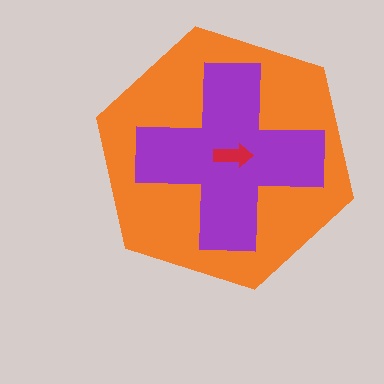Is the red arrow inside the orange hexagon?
Yes.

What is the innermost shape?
The red arrow.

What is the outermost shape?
The orange hexagon.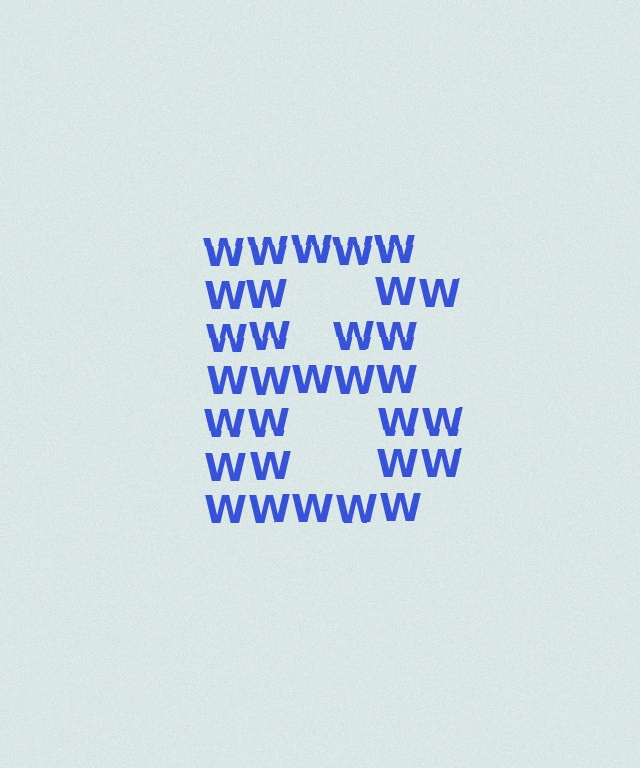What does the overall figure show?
The overall figure shows the letter B.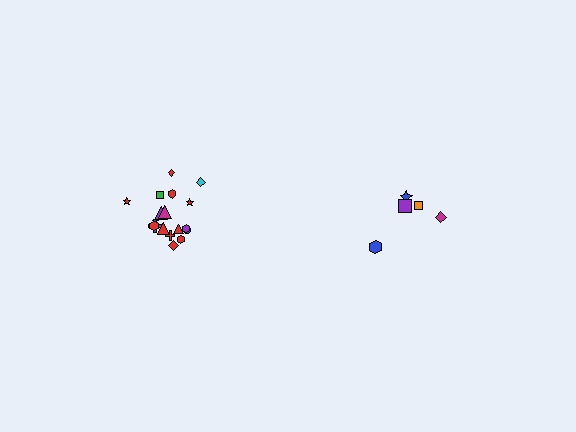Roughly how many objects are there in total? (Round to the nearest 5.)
Roughly 25 objects in total.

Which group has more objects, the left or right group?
The left group.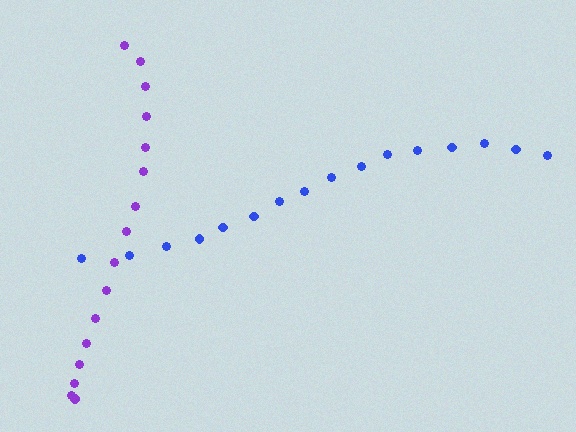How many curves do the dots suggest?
There are 2 distinct paths.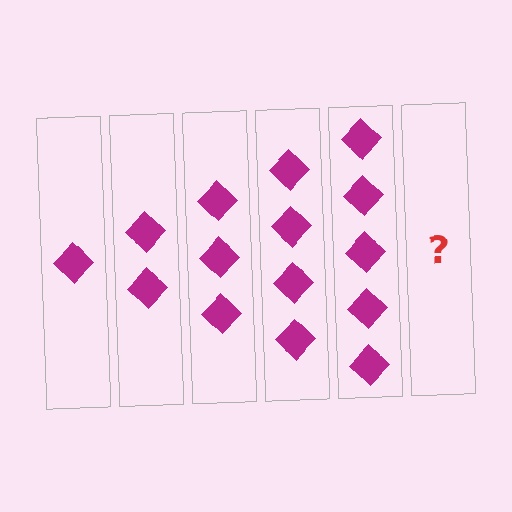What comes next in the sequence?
The next element should be 6 diamonds.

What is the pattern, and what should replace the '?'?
The pattern is that each step adds one more diamond. The '?' should be 6 diamonds.